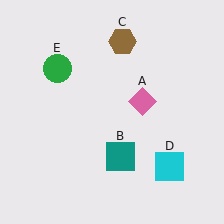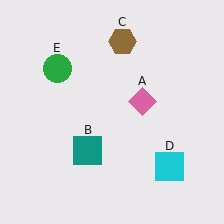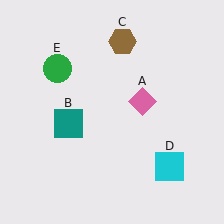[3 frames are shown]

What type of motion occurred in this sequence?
The teal square (object B) rotated clockwise around the center of the scene.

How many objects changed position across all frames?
1 object changed position: teal square (object B).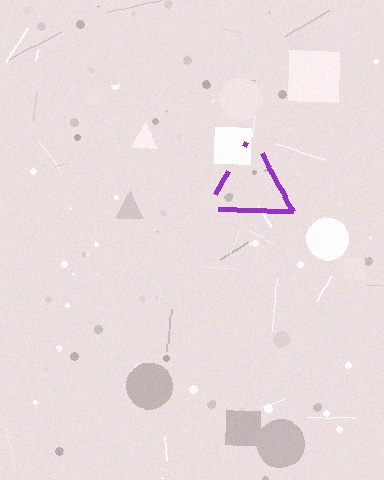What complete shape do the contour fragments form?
The contour fragments form a triangle.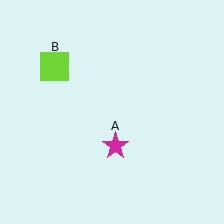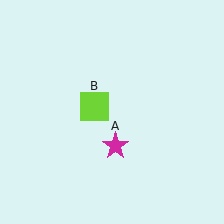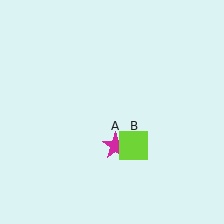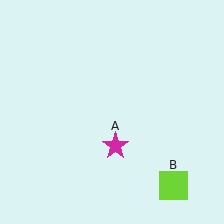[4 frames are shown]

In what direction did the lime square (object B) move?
The lime square (object B) moved down and to the right.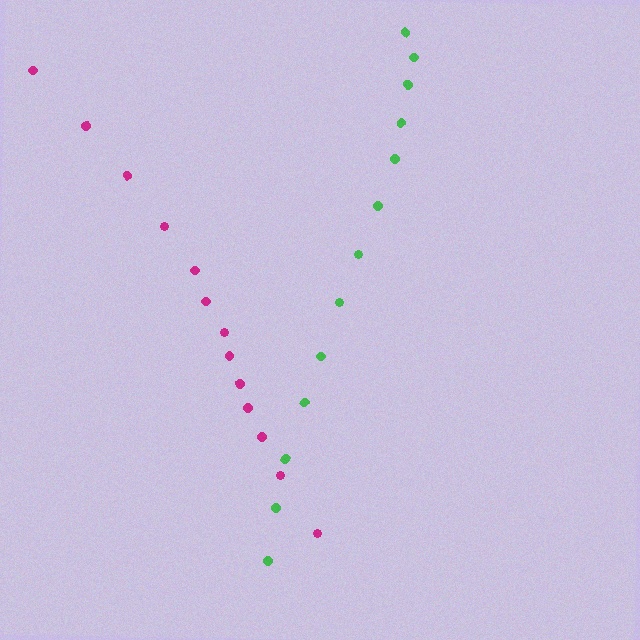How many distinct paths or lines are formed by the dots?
There are 2 distinct paths.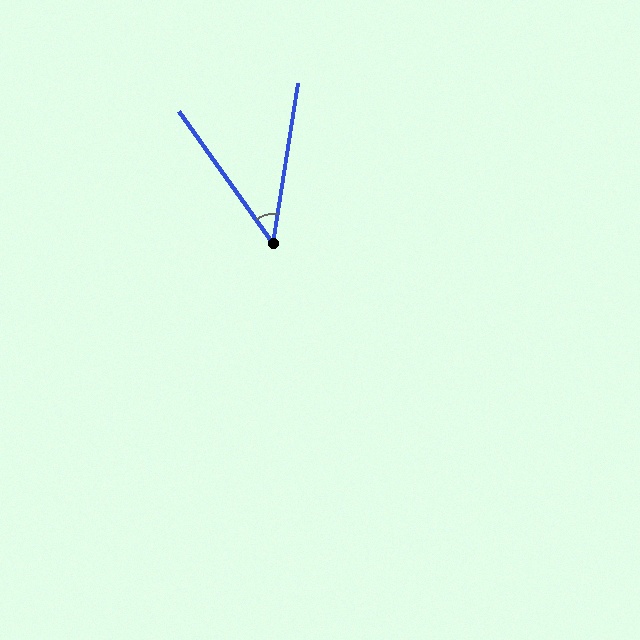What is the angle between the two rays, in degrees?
Approximately 44 degrees.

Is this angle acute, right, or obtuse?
It is acute.